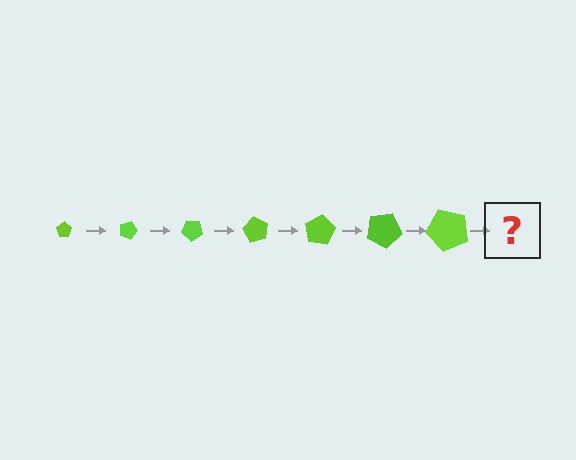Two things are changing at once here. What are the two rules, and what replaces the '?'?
The two rules are that the pentagon grows larger each step and it rotates 20 degrees each step. The '?' should be a pentagon, larger than the previous one and rotated 140 degrees from the start.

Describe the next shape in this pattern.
It should be a pentagon, larger than the previous one and rotated 140 degrees from the start.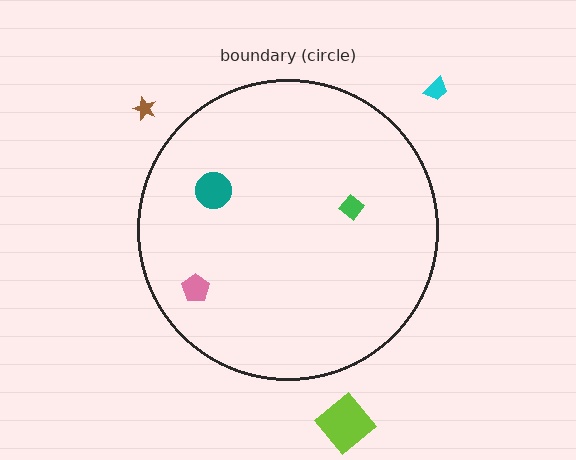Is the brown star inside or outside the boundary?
Outside.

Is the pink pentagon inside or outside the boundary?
Inside.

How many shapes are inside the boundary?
3 inside, 3 outside.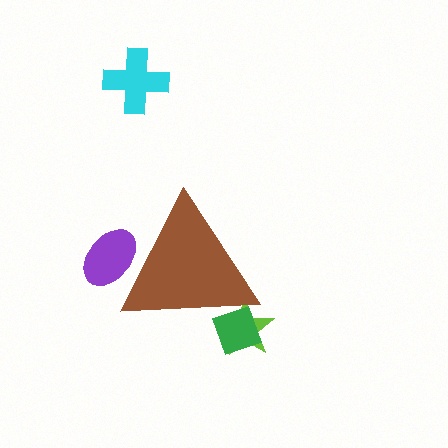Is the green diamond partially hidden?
Yes, the green diamond is partially hidden behind the brown triangle.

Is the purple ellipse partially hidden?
Yes, the purple ellipse is partially hidden behind the brown triangle.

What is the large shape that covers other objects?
A brown triangle.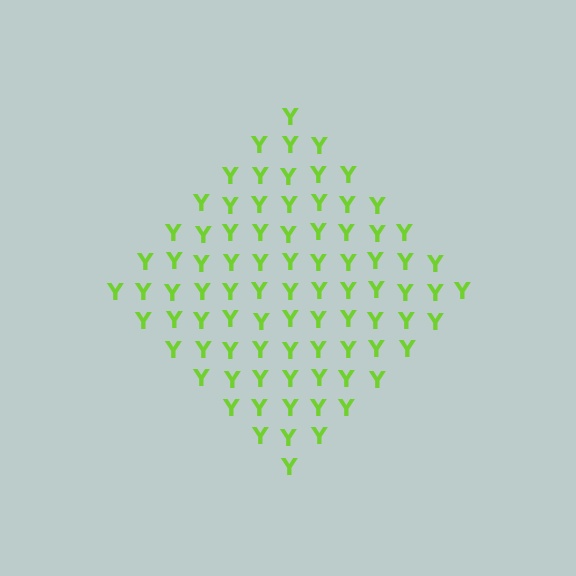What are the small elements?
The small elements are letter Y's.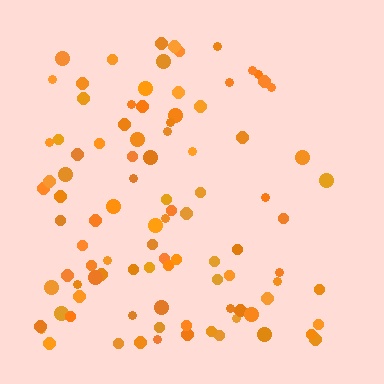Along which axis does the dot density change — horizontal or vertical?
Horizontal.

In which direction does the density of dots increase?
From right to left, with the left side densest.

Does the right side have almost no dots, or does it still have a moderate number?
Still a moderate number, just noticeably fewer than the left.